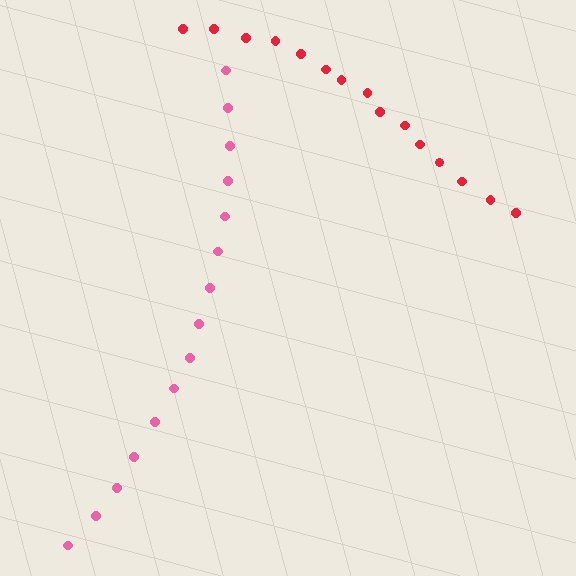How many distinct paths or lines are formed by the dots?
There are 2 distinct paths.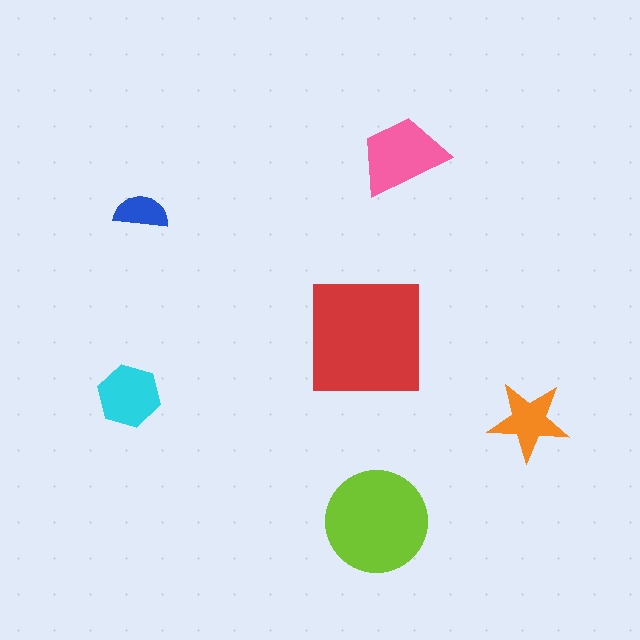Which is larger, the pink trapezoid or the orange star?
The pink trapezoid.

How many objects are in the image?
There are 6 objects in the image.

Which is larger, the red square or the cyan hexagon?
The red square.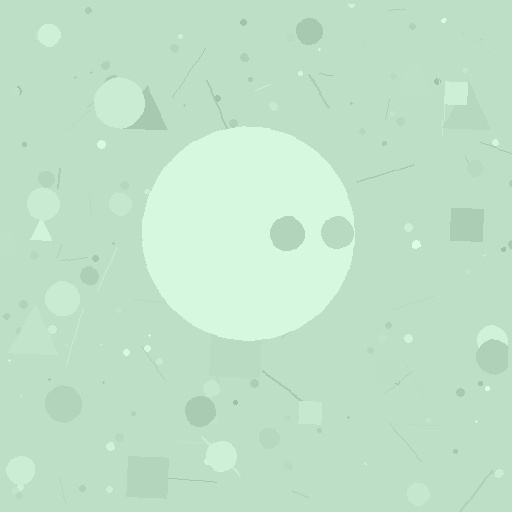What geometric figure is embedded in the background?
A circle is embedded in the background.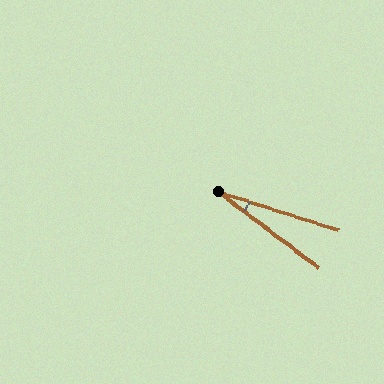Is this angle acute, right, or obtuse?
It is acute.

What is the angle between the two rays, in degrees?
Approximately 19 degrees.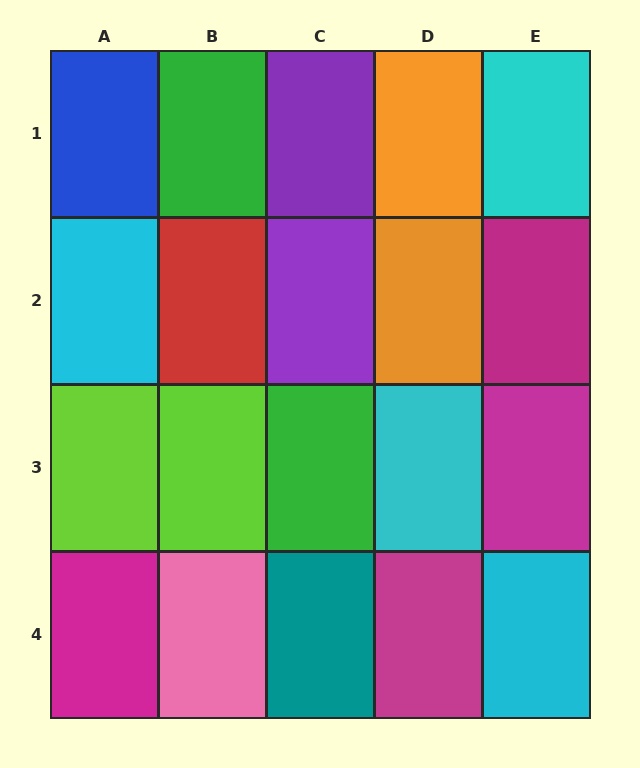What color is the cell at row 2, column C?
Purple.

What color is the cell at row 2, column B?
Red.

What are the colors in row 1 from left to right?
Blue, green, purple, orange, cyan.